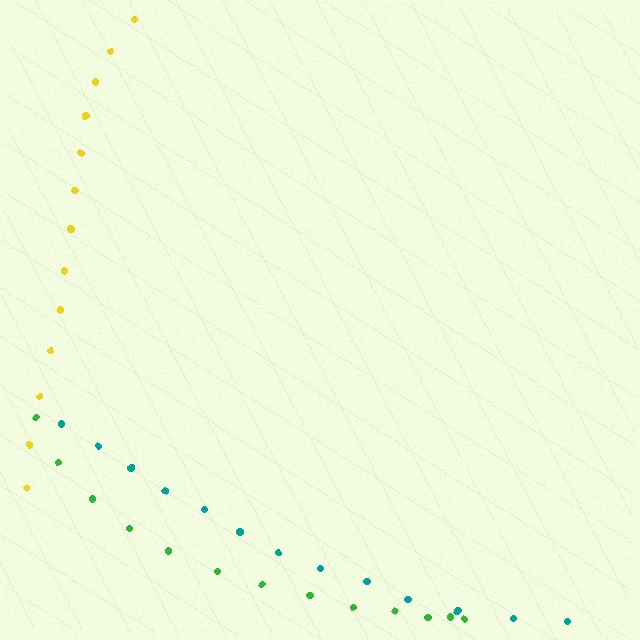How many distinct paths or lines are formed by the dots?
There are 3 distinct paths.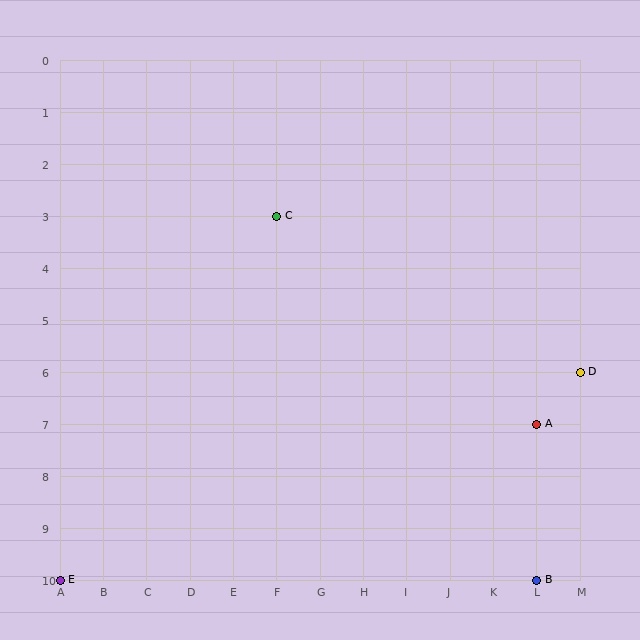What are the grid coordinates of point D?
Point D is at grid coordinates (M, 6).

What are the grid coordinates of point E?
Point E is at grid coordinates (A, 10).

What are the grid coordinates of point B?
Point B is at grid coordinates (L, 10).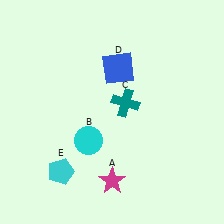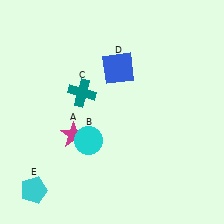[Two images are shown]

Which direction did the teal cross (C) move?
The teal cross (C) moved left.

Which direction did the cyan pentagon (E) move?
The cyan pentagon (E) moved left.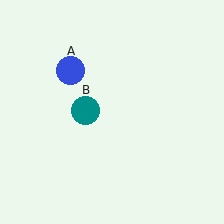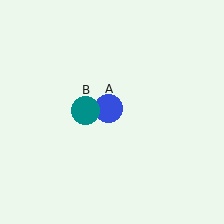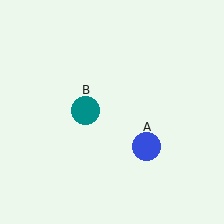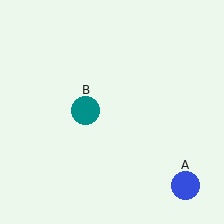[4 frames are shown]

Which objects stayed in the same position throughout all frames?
Teal circle (object B) remained stationary.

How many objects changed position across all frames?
1 object changed position: blue circle (object A).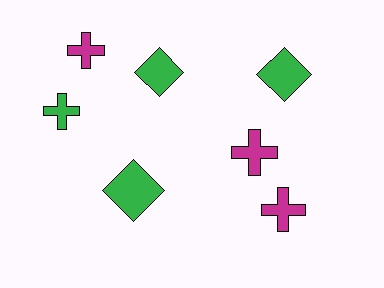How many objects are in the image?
There are 7 objects.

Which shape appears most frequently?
Cross, with 4 objects.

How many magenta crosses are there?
There are 3 magenta crosses.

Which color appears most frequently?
Green, with 4 objects.